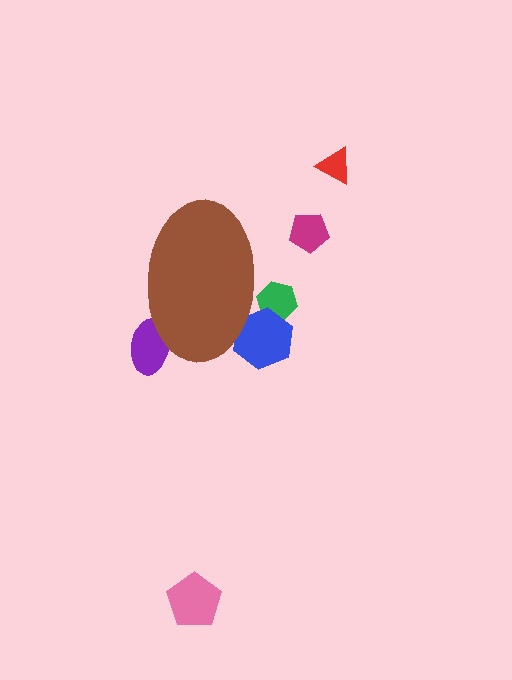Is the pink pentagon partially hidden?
No, the pink pentagon is fully visible.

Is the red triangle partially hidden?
No, the red triangle is fully visible.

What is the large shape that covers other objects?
A brown ellipse.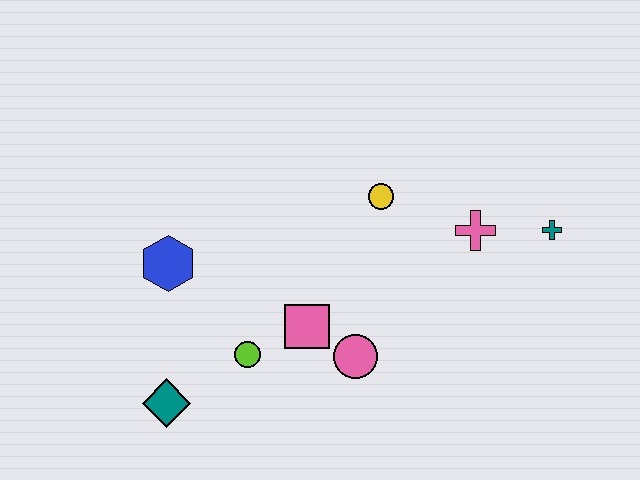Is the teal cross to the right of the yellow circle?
Yes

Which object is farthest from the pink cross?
The teal diamond is farthest from the pink cross.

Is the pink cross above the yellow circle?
No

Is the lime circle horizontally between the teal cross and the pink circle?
No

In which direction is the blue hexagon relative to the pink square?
The blue hexagon is to the left of the pink square.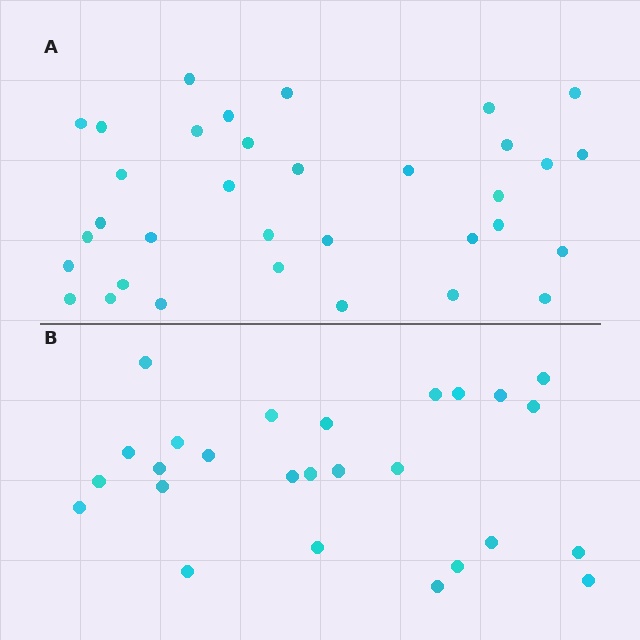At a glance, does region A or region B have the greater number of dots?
Region A (the top region) has more dots.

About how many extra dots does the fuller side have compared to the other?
Region A has roughly 8 or so more dots than region B.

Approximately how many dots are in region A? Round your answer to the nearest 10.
About 30 dots. (The exact count is 34, which rounds to 30.)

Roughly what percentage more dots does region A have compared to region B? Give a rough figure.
About 30% more.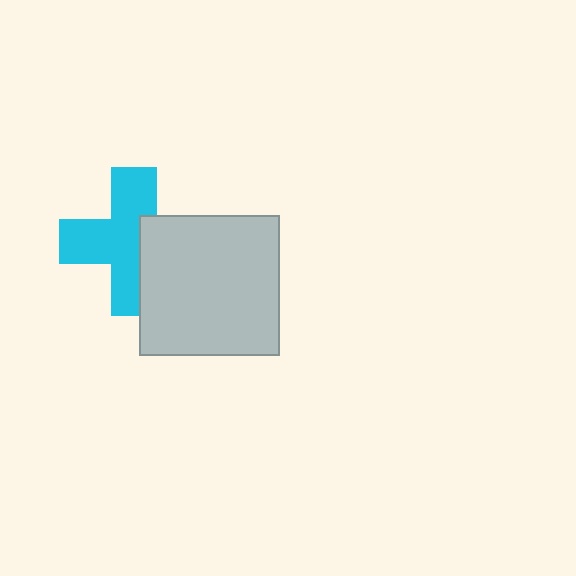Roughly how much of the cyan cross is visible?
About half of it is visible (roughly 65%).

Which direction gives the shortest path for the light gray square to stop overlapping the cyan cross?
Moving right gives the shortest separation.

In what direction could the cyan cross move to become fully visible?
The cyan cross could move left. That would shift it out from behind the light gray square entirely.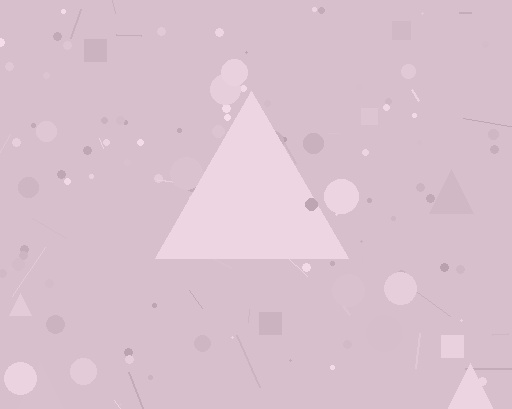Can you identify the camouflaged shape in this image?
The camouflaged shape is a triangle.